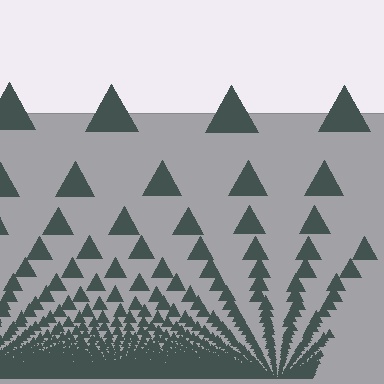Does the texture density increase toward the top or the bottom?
Density increases toward the bottom.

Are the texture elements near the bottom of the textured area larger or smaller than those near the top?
Smaller. The gradient is inverted — elements near the bottom are smaller and denser.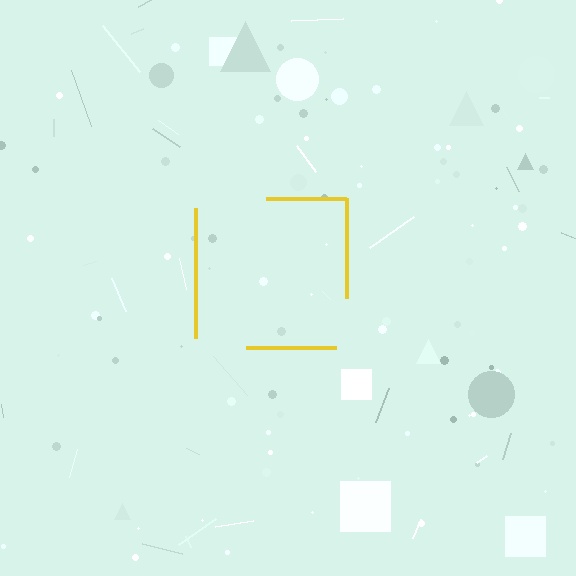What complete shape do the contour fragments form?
The contour fragments form a square.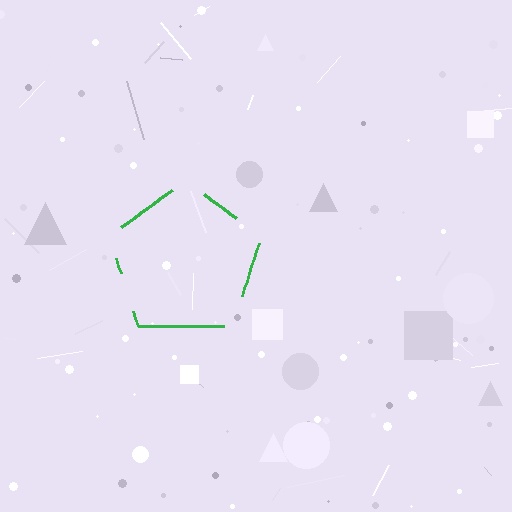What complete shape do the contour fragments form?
The contour fragments form a pentagon.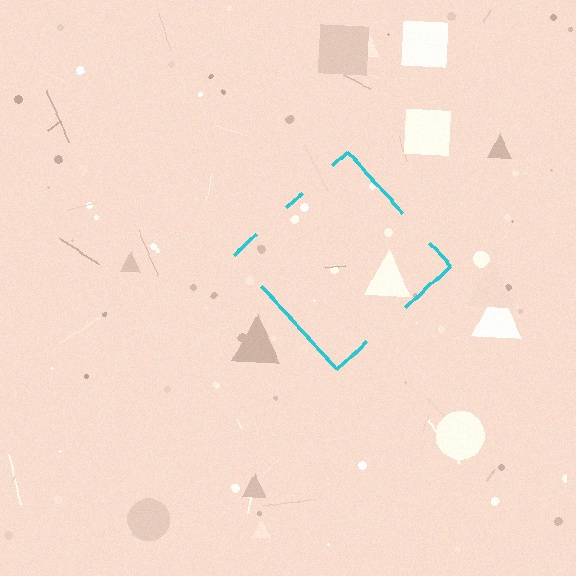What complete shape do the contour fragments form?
The contour fragments form a diamond.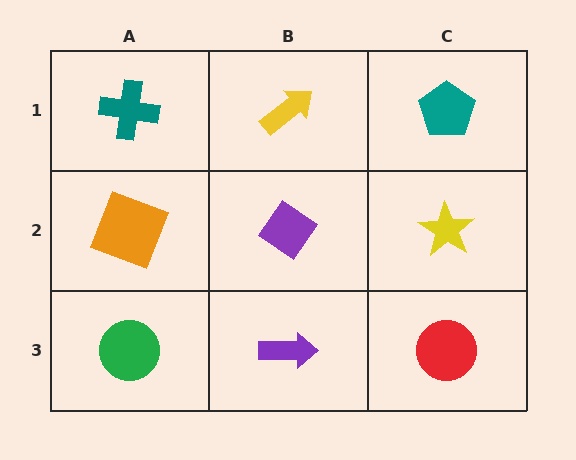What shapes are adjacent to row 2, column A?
A teal cross (row 1, column A), a green circle (row 3, column A), a purple diamond (row 2, column B).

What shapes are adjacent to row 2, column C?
A teal pentagon (row 1, column C), a red circle (row 3, column C), a purple diamond (row 2, column B).